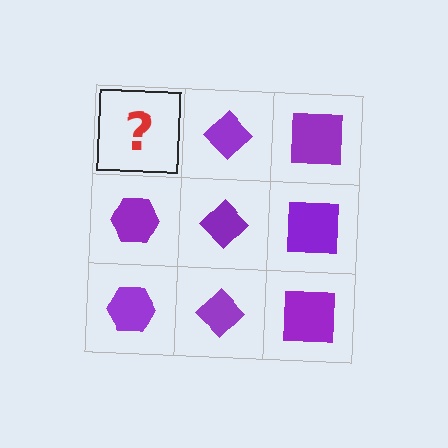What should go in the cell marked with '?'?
The missing cell should contain a purple hexagon.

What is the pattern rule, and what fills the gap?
The rule is that each column has a consistent shape. The gap should be filled with a purple hexagon.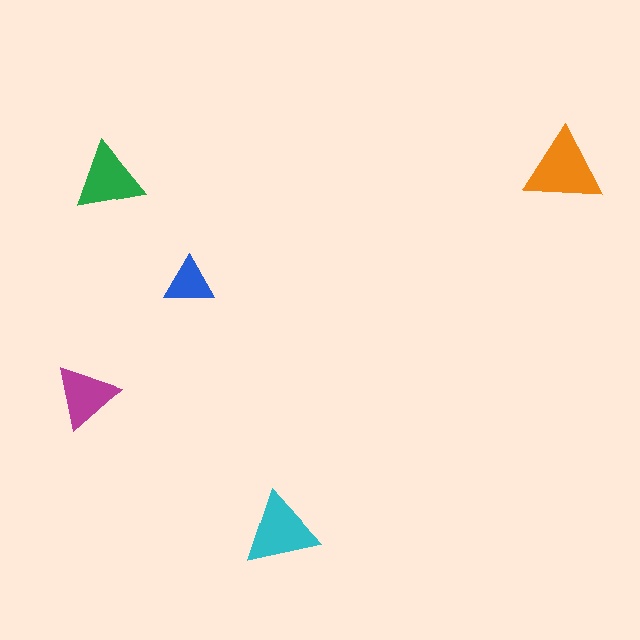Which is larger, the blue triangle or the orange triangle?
The orange one.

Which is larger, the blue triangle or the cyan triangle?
The cyan one.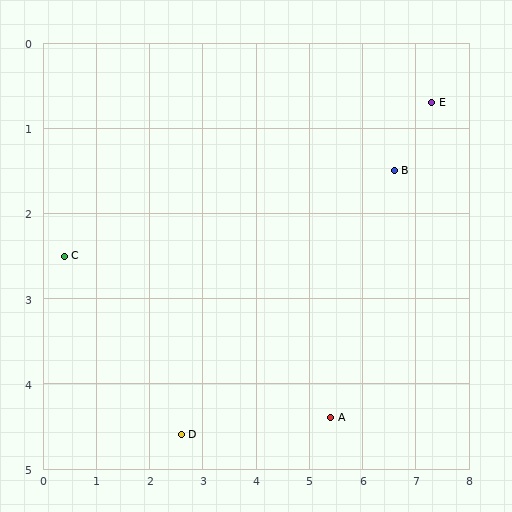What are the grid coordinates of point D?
Point D is at approximately (2.6, 4.6).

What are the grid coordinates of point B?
Point B is at approximately (6.6, 1.5).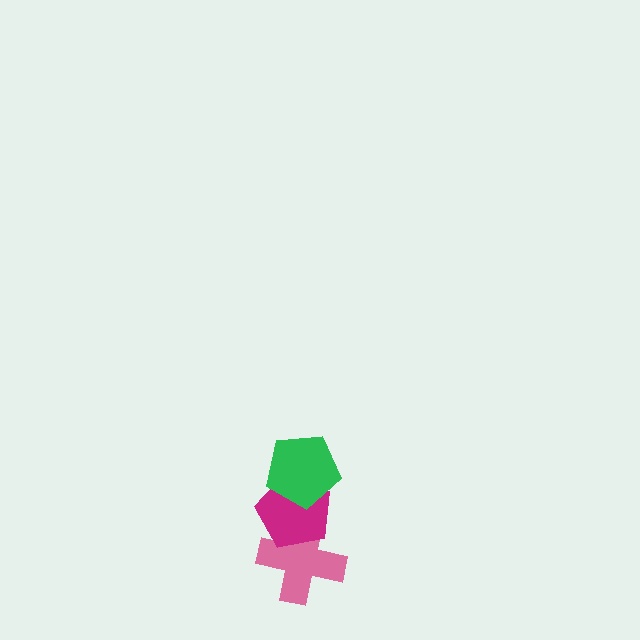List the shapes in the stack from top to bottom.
From top to bottom: the green pentagon, the magenta pentagon, the pink cross.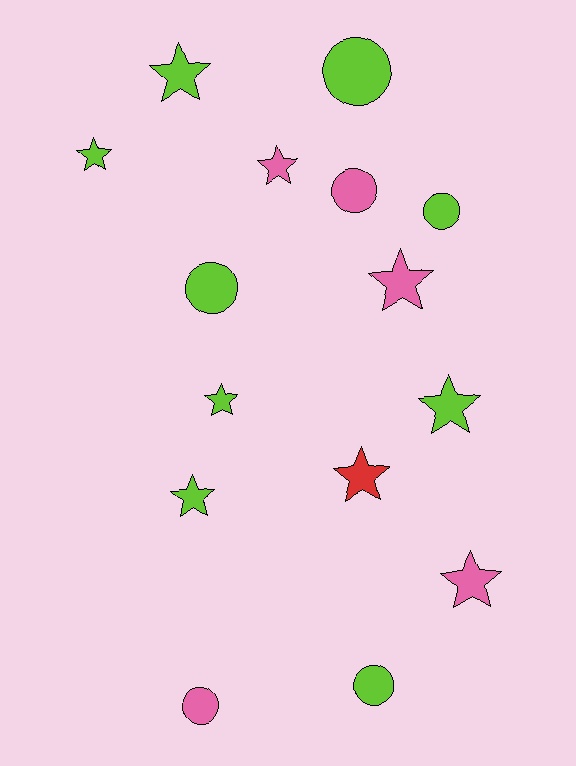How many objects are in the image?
There are 15 objects.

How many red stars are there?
There is 1 red star.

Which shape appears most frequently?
Star, with 9 objects.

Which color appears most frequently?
Lime, with 9 objects.